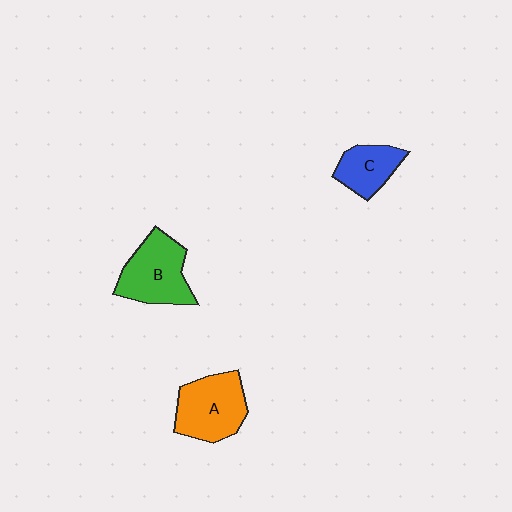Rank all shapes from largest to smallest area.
From largest to smallest: B (green), A (orange), C (blue).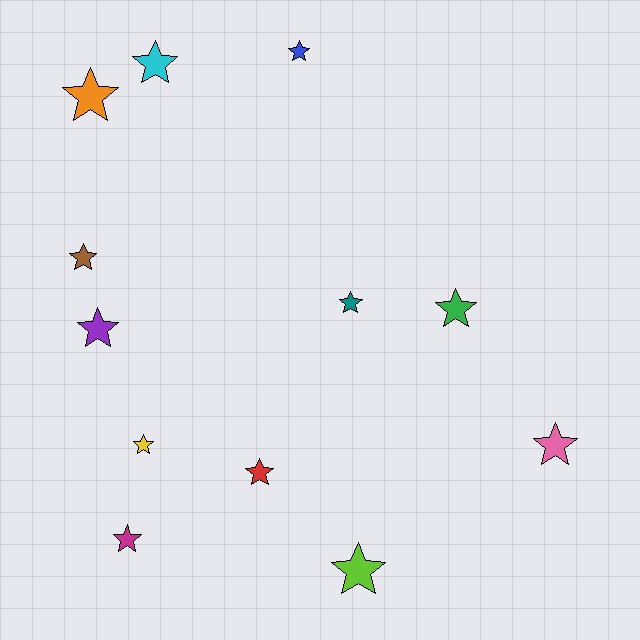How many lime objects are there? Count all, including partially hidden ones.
There is 1 lime object.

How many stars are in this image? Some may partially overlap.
There are 12 stars.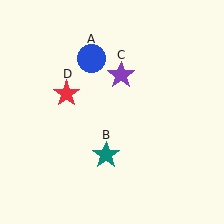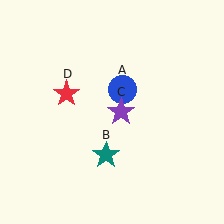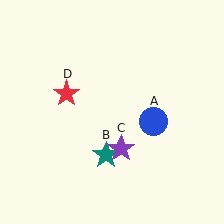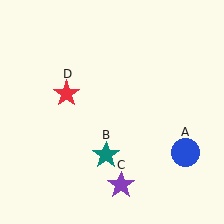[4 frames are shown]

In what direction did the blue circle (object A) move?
The blue circle (object A) moved down and to the right.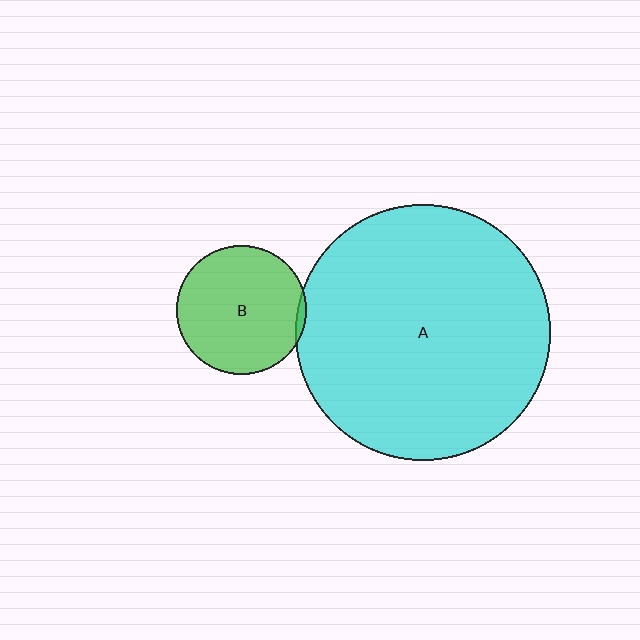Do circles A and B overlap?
Yes.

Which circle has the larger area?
Circle A (cyan).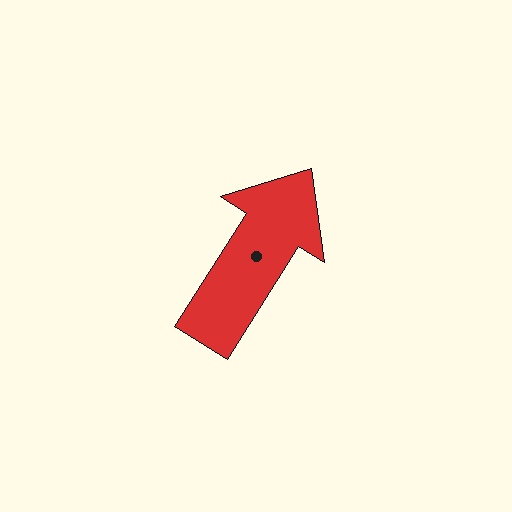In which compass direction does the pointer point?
Northeast.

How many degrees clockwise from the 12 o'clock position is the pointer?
Approximately 32 degrees.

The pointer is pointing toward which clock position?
Roughly 1 o'clock.